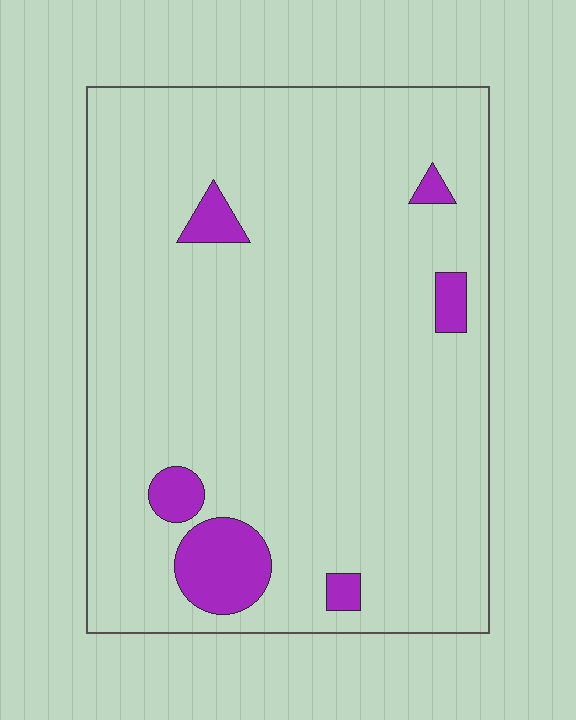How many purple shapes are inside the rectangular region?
6.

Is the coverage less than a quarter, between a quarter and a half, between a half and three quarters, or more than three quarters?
Less than a quarter.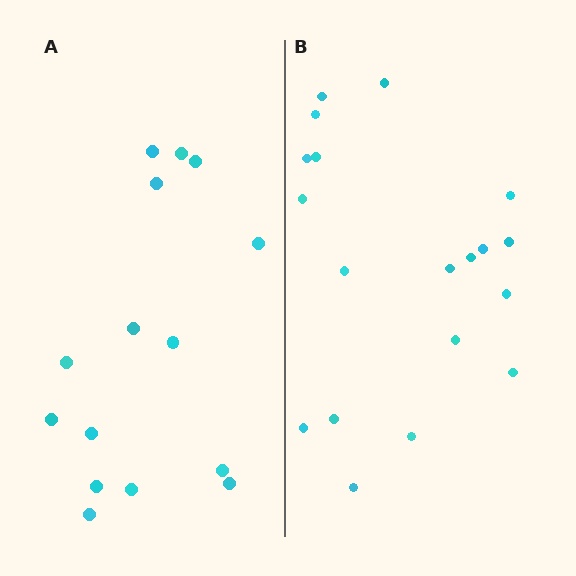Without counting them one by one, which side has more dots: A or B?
Region B (the right region) has more dots.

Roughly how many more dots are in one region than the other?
Region B has about 4 more dots than region A.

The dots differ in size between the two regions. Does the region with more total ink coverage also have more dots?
No. Region A has more total ink coverage because its dots are larger, but region B actually contains more individual dots. Total area can be misleading — the number of items is what matters here.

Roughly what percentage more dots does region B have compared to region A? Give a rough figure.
About 25% more.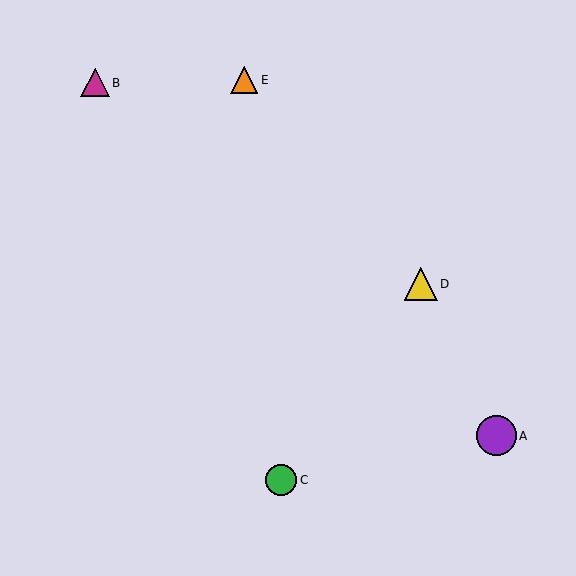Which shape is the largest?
The purple circle (labeled A) is the largest.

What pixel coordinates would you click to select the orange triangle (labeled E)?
Click at (244, 80) to select the orange triangle E.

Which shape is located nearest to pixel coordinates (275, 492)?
The green circle (labeled C) at (281, 480) is nearest to that location.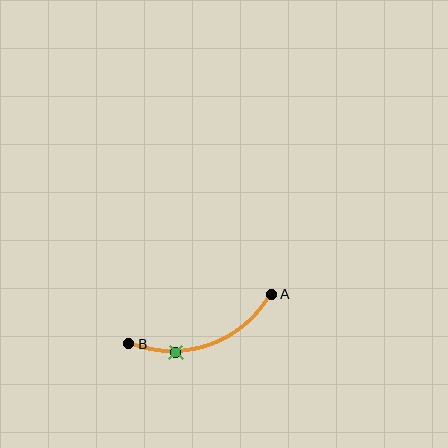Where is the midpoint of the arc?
The arc midpoint is the point on the curve farthest from the straight line joining A and B. It sits below that line.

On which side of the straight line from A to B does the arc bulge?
The arc bulges below the straight line connecting A and B.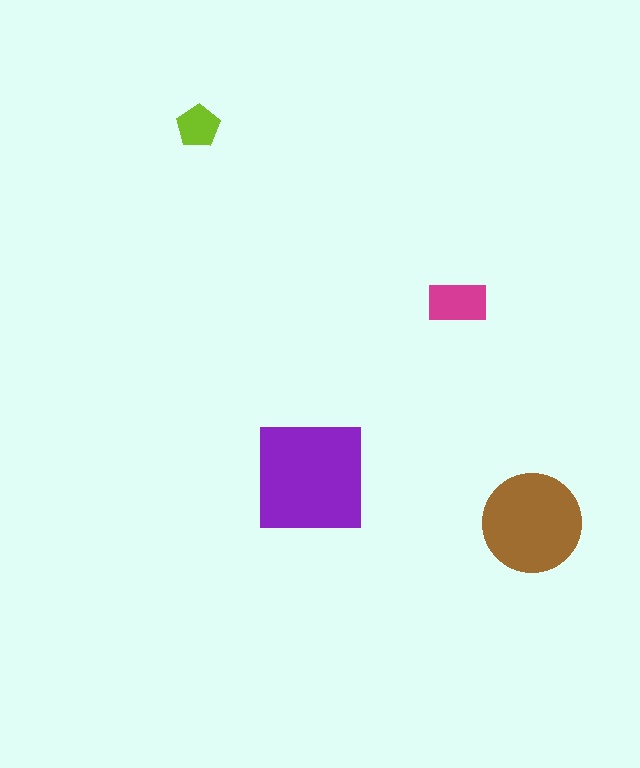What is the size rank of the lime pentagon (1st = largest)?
4th.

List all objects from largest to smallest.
The purple square, the brown circle, the magenta rectangle, the lime pentagon.